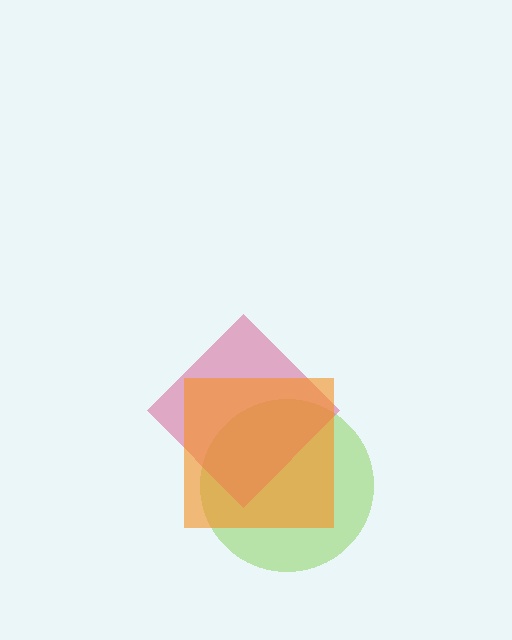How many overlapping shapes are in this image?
There are 3 overlapping shapes in the image.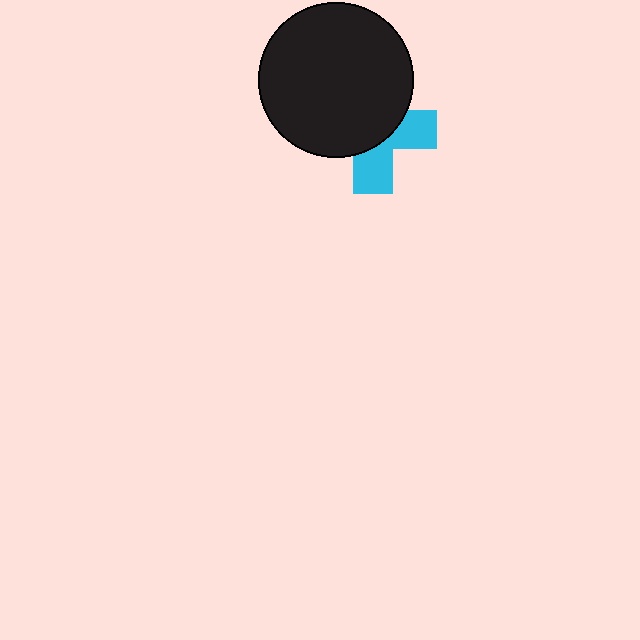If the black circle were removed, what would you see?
You would see the complete cyan cross.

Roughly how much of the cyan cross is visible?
A small part of it is visible (roughly 40%).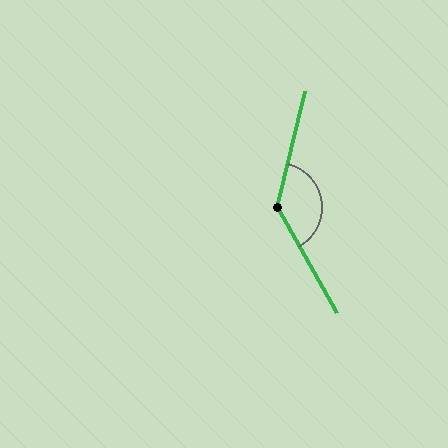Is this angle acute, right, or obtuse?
It is obtuse.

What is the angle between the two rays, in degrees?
Approximately 137 degrees.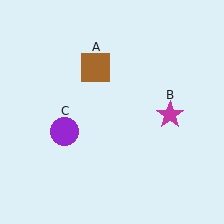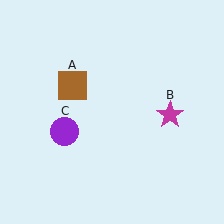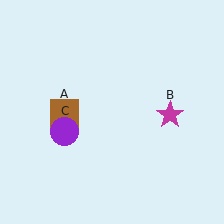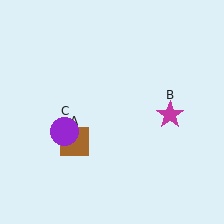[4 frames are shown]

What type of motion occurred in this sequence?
The brown square (object A) rotated counterclockwise around the center of the scene.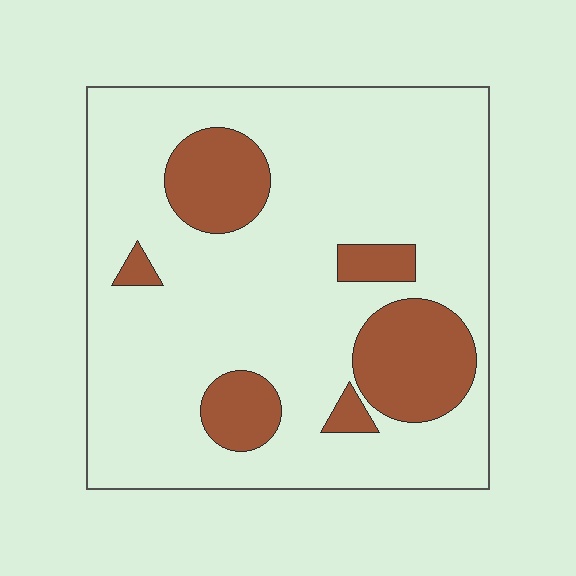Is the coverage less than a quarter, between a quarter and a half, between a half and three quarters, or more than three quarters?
Less than a quarter.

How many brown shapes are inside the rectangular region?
6.